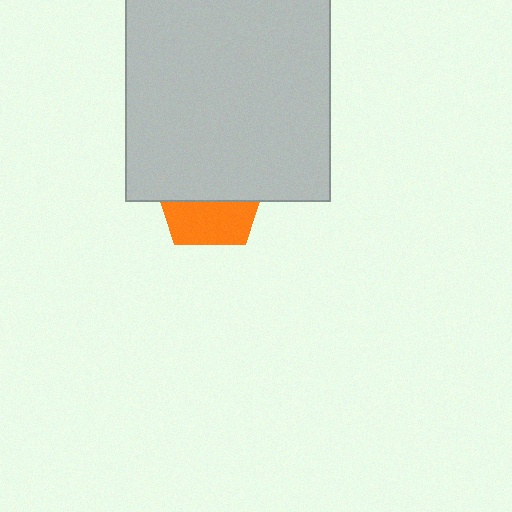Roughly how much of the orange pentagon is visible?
A small part of it is visible (roughly 43%).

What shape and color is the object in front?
The object in front is a light gray rectangle.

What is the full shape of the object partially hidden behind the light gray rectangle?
The partially hidden object is an orange pentagon.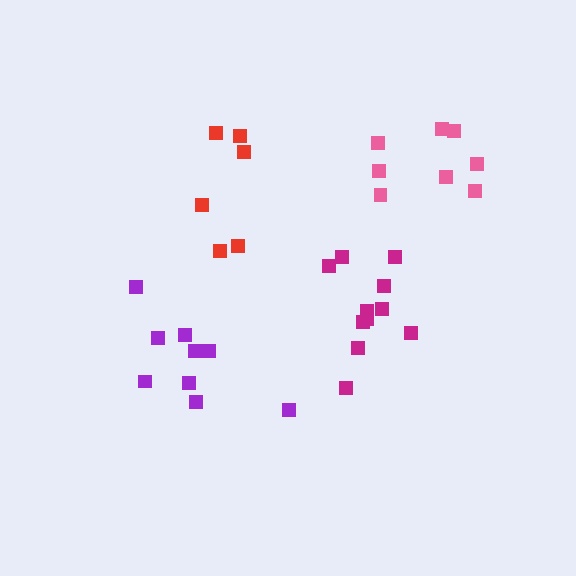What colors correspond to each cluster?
The clusters are colored: magenta, red, purple, pink.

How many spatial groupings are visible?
There are 4 spatial groupings.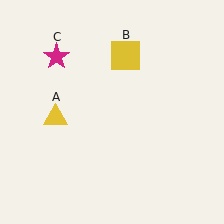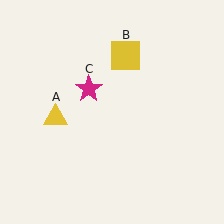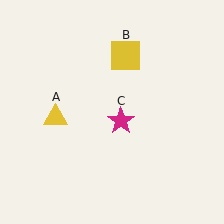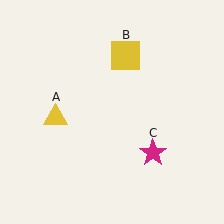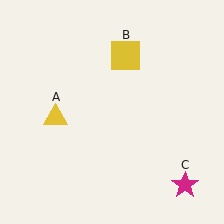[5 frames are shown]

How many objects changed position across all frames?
1 object changed position: magenta star (object C).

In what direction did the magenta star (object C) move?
The magenta star (object C) moved down and to the right.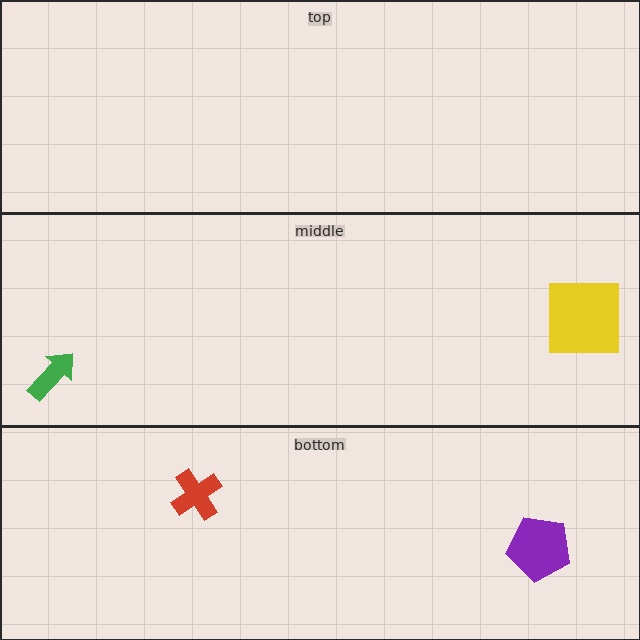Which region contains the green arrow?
The middle region.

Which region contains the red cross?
The bottom region.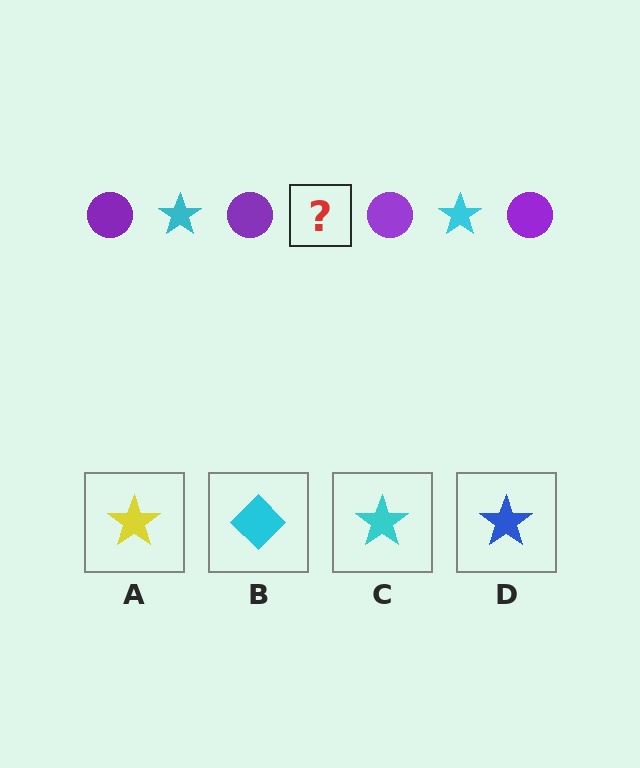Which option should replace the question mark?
Option C.